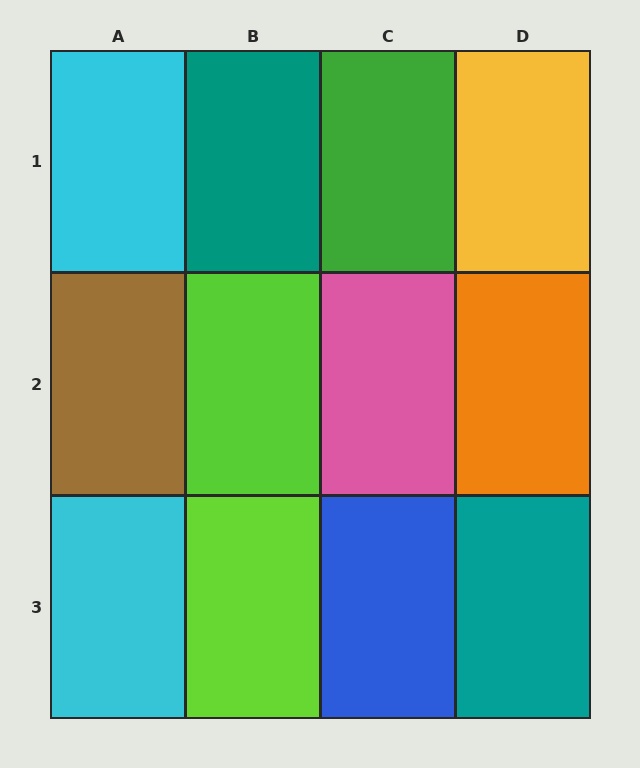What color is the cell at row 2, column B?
Lime.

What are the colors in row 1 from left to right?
Cyan, teal, green, yellow.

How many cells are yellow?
1 cell is yellow.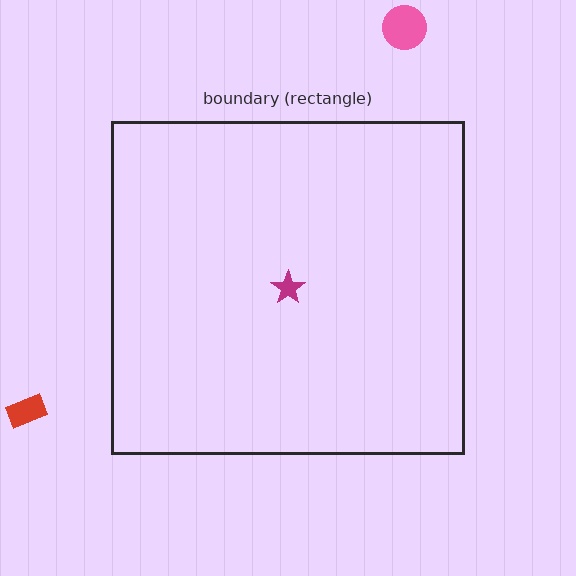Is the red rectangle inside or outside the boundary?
Outside.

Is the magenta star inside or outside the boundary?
Inside.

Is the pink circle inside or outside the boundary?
Outside.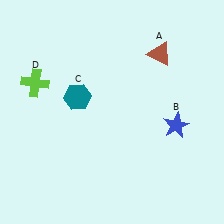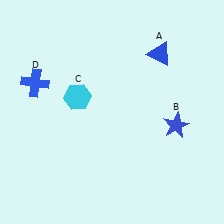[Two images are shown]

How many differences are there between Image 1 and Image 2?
There are 3 differences between the two images.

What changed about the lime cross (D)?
In Image 1, D is lime. In Image 2, it changed to blue.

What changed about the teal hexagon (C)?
In Image 1, C is teal. In Image 2, it changed to cyan.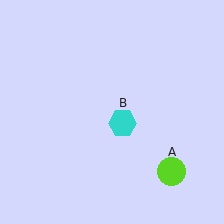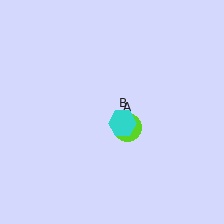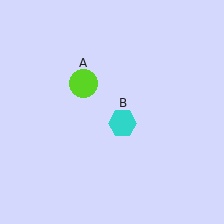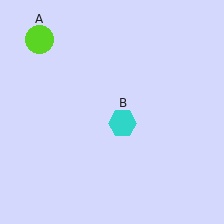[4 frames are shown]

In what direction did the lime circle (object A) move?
The lime circle (object A) moved up and to the left.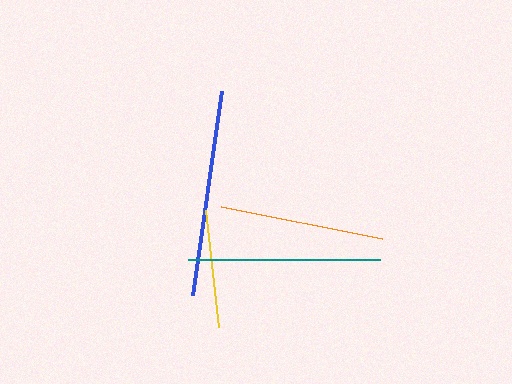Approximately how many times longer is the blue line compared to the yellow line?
The blue line is approximately 1.7 times the length of the yellow line.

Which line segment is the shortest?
The yellow line is the shortest at approximately 118 pixels.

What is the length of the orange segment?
The orange segment is approximately 164 pixels long.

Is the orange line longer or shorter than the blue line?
The blue line is longer than the orange line.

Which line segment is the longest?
The blue line is the longest at approximately 206 pixels.